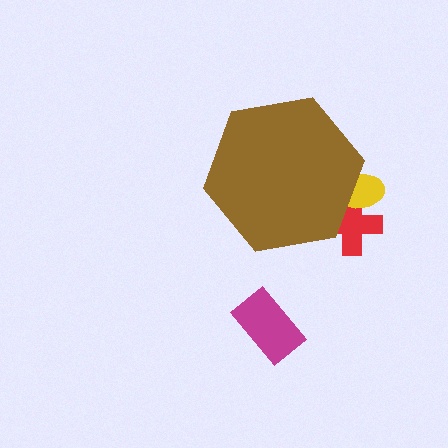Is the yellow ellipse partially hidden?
Yes, the yellow ellipse is partially hidden behind the brown hexagon.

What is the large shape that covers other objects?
A brown hexagon.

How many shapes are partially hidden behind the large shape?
2 shapes are partially hidden.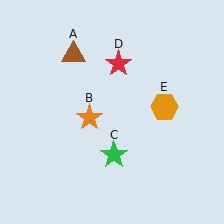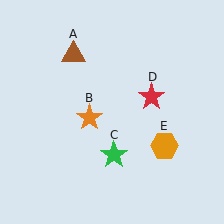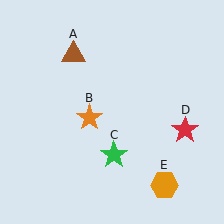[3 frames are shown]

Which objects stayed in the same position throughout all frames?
Brown triangle (object A) and orange star (object B) and green star (object C) remained stationary.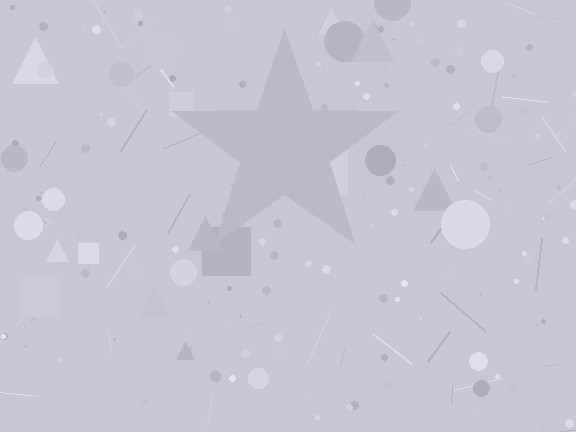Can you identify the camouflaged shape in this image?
The camouflaged shape is a star.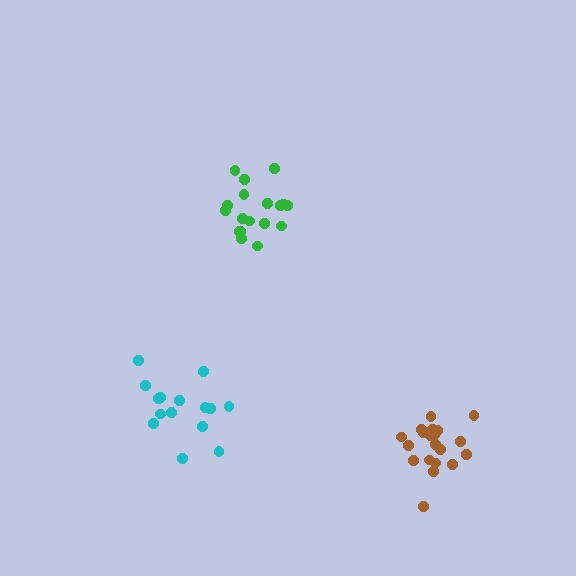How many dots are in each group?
Group 1: 19 dots, Group 2: 21 dots, Group 3: 15 dots (55 total).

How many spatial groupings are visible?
There are 3 spatial groupings.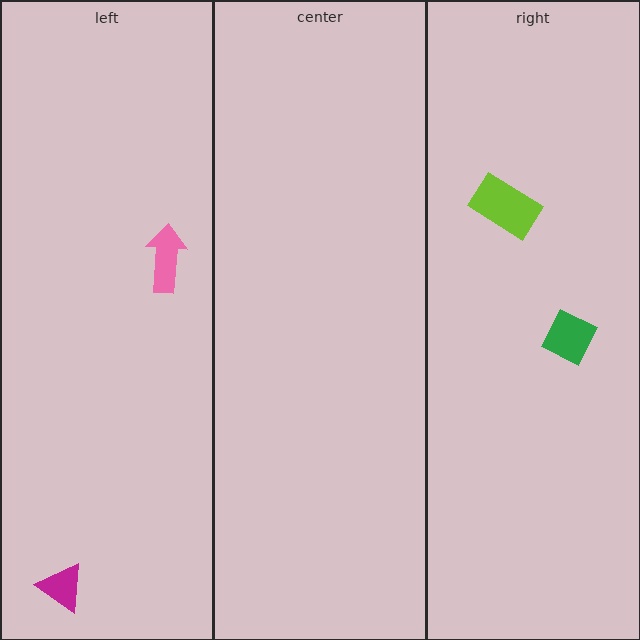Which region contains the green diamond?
The right region.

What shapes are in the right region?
The green diamond, the lime rectangle.